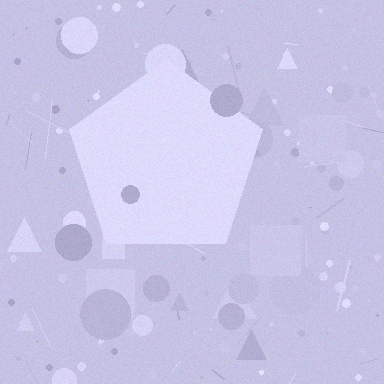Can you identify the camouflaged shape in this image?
The camouflaged shape is a pentagon.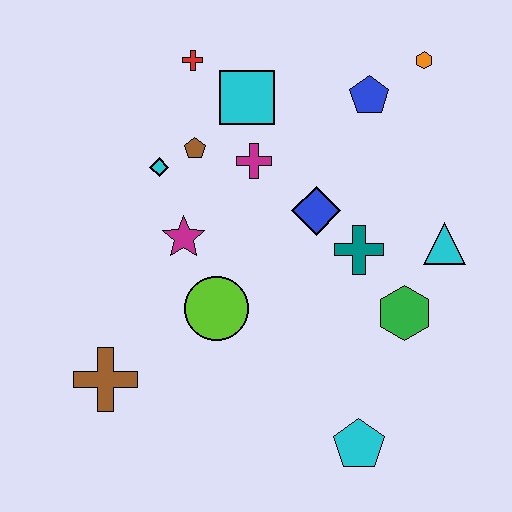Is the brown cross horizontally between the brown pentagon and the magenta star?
No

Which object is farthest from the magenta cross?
The cyan pentagon is farthest from the magenta cross.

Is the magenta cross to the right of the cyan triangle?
No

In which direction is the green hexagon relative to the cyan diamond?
The green hexagon is to the right of the cyan diamond.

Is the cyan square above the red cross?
No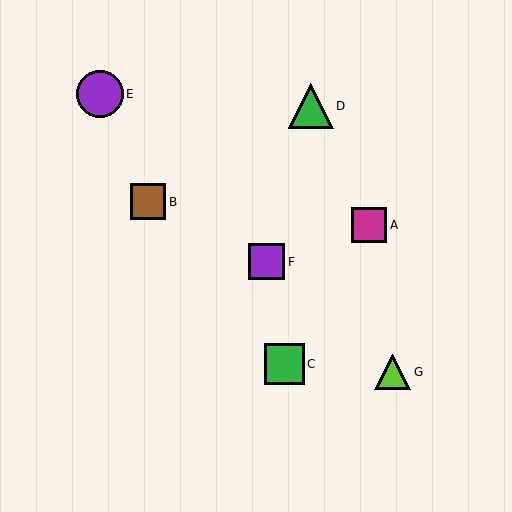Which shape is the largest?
The purple circle (labeled E) is the largest.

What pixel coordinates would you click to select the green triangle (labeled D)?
Click at (311, 106) to select the green triangle D.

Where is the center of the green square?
The center of the green square is at (284, 364).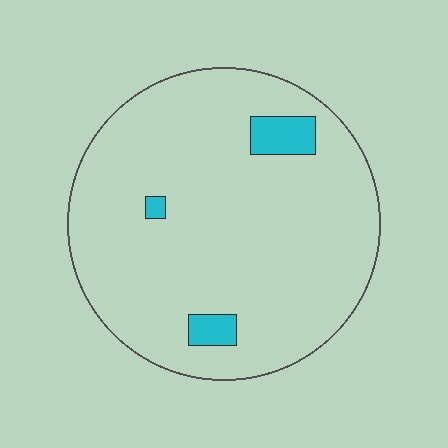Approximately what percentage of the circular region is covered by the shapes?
Approximately 5%.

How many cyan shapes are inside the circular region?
3.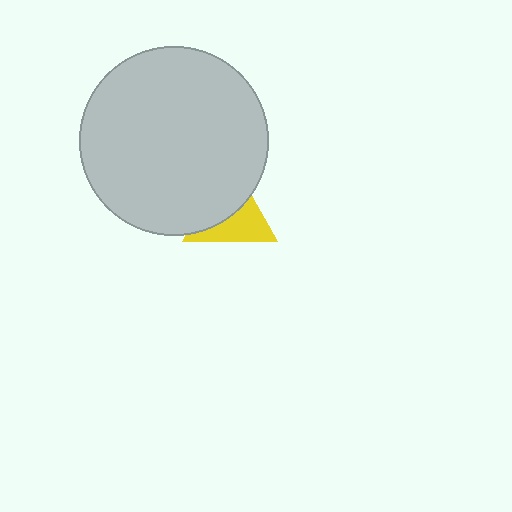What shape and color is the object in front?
The object in front is a light gray circle.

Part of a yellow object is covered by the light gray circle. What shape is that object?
It is a triangle.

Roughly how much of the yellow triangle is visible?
About half of it is visible (roughly 48%).